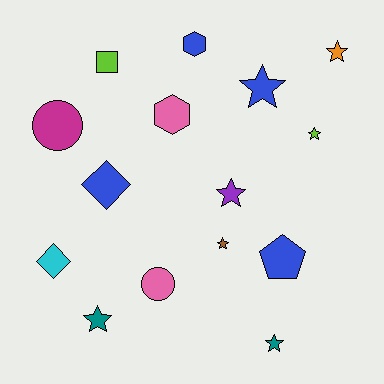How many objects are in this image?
There are 15 objects.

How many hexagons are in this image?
There are 2 hexagons.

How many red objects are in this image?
There are no red objects.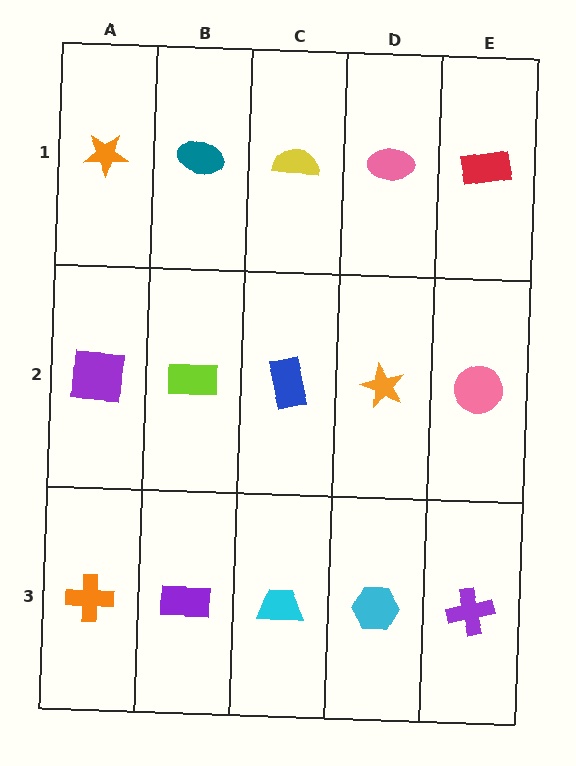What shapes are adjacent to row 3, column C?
A blue rectangle (row 2, column C), a purple rectangle (row 3, column B), a cyan hexagon (row 3, column D).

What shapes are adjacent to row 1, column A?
A purple square (row 2, column A), a teal ellipse (row 1, column B).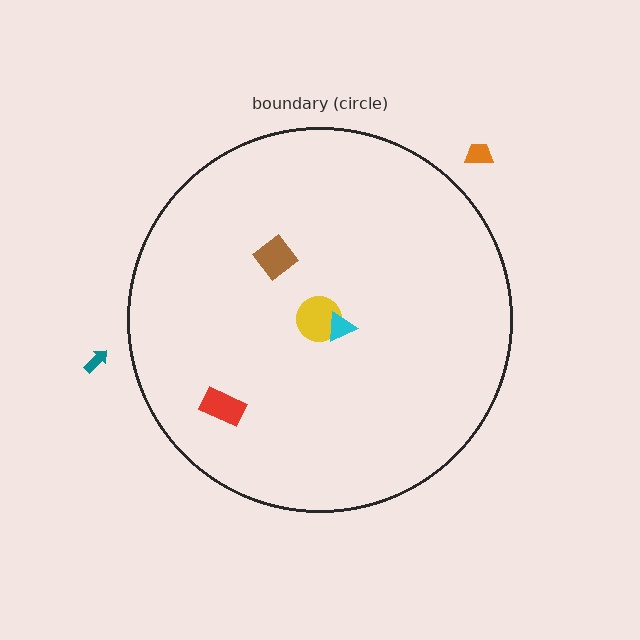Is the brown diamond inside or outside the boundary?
Inside.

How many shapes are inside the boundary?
4 inside, 2 outside.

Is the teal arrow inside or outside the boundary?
Outside.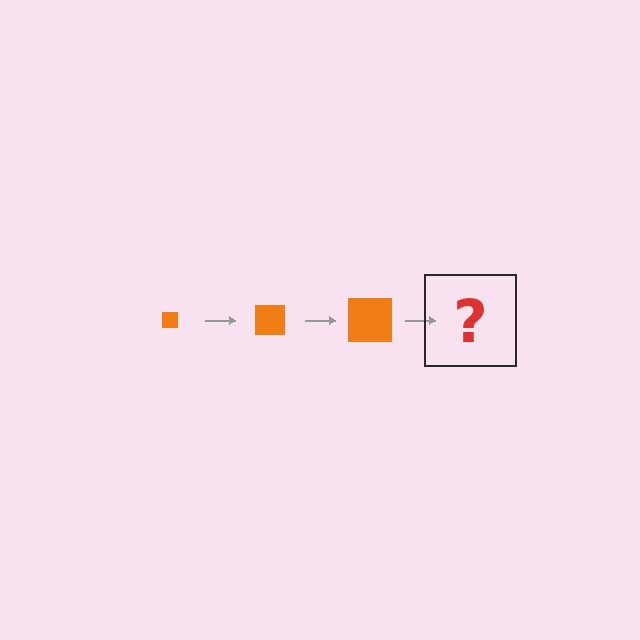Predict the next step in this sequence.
The next step is an orange square, larger than the previous one.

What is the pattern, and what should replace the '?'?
The pattern is that the square gets progressively larger each step. The '?' should be an orange square, larger than the previous one.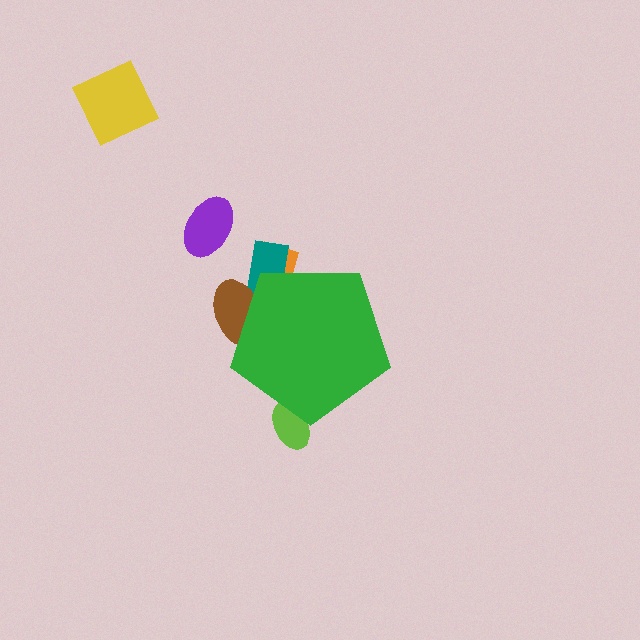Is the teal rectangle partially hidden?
Yes, the teal rectangle is partially hidden behind the green pentagon.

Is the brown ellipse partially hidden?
Yes, the brown ellipse is partially hidden behind the green pentagon.